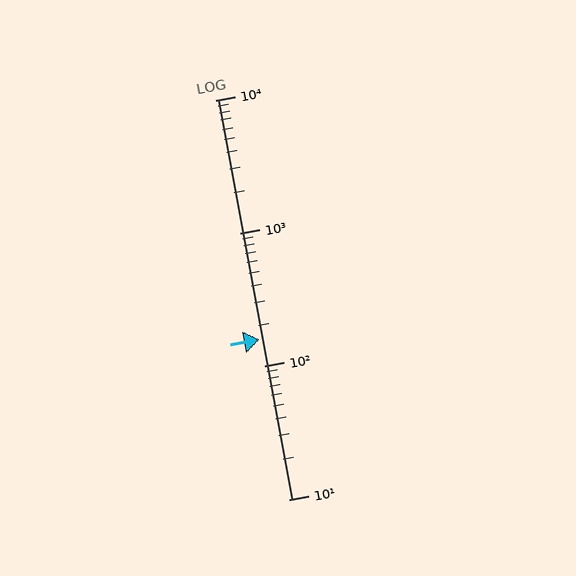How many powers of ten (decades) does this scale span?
The scale spans 3 decades, from 10 to 10000.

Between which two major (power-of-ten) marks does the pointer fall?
The pointer is between 100 and 1000.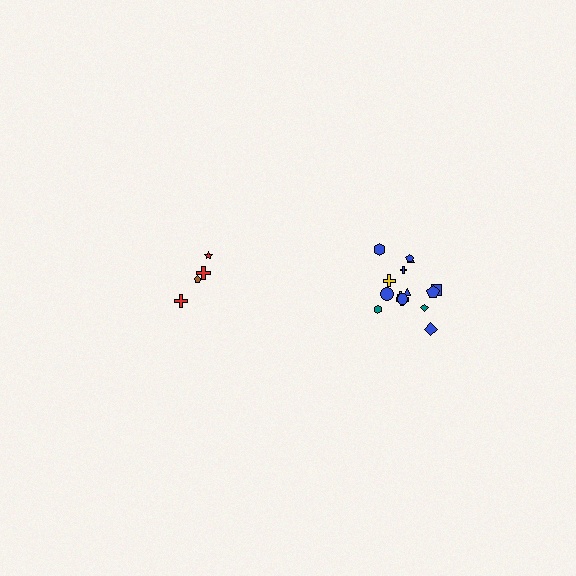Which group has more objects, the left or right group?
The right group.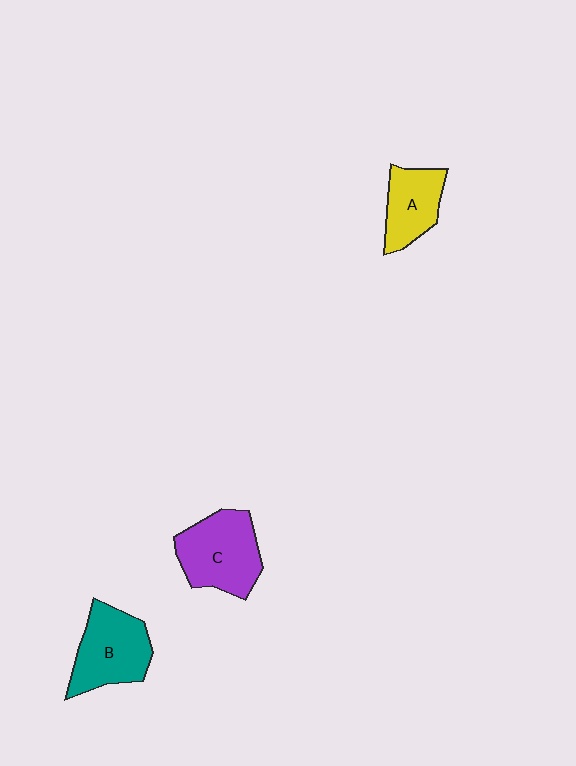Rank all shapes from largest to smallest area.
From largest to smallest: C (purple), B (teal), A (yellow).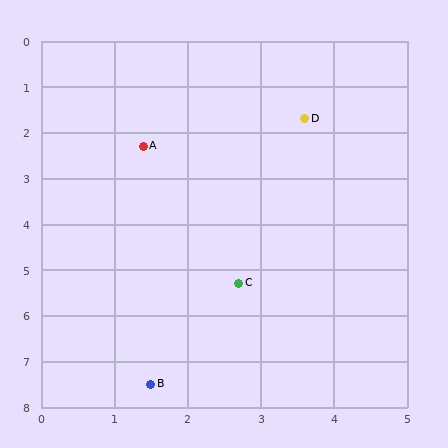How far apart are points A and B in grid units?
Points A and B are about 5.2 grid units apart.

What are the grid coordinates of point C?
Point C is at approximately (2.7, 5.3).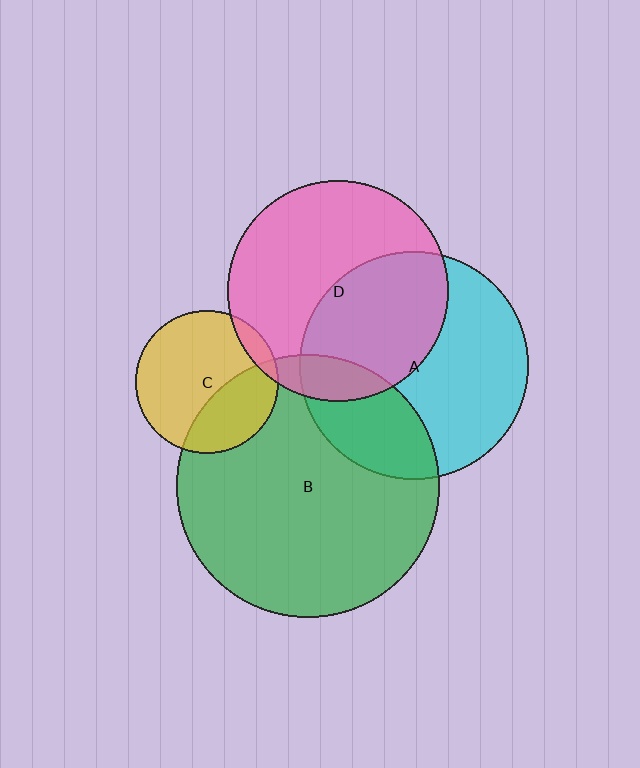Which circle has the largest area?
Circle B (green).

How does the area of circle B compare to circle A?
Approximately 1.3 times.